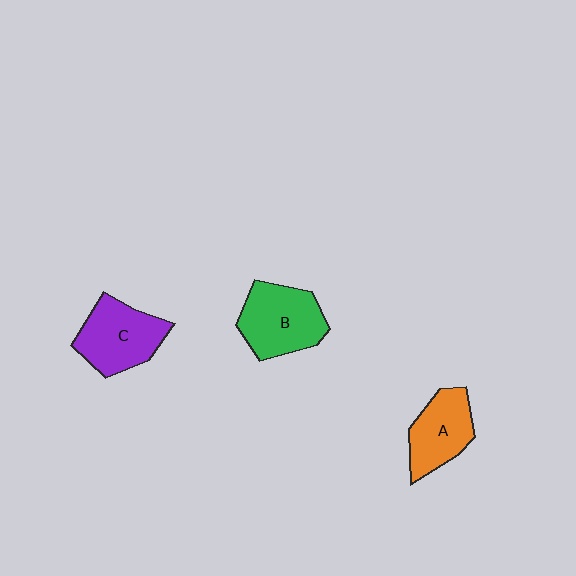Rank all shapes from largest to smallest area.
From largest to smallest: B (green), C (purple), A (orange).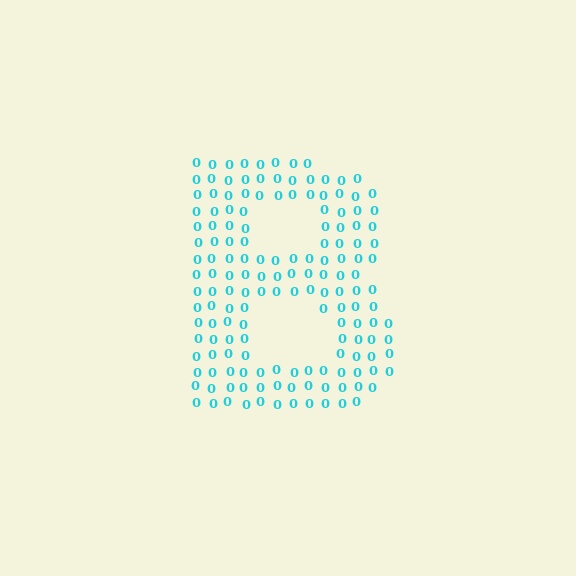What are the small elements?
The small elements are digit 0's.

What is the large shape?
The large shape is the letter B.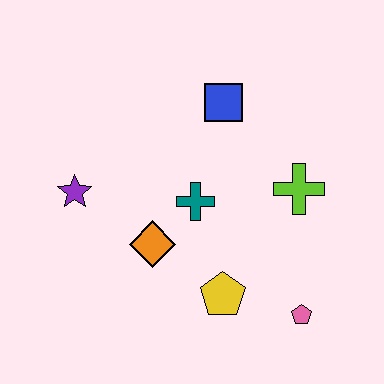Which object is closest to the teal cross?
The orange diamond is closest to the teal cross.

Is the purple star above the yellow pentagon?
Yes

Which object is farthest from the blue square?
The pink pentagon is farthest from the blue square.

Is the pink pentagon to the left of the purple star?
No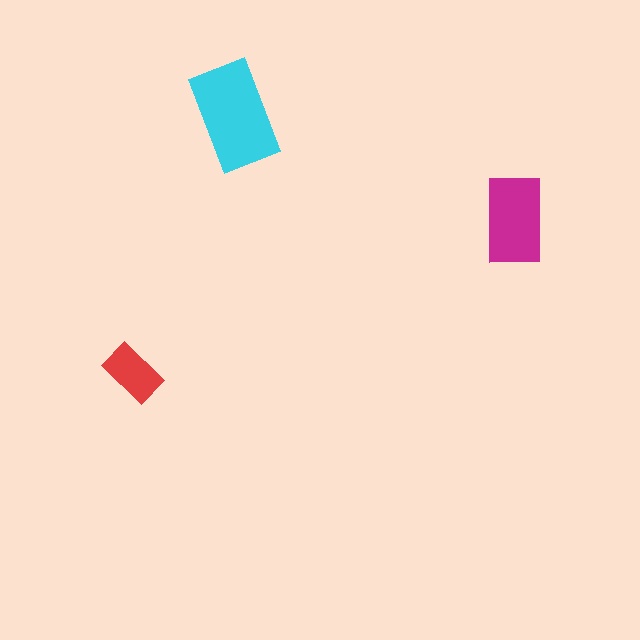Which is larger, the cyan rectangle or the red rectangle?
The cyan one.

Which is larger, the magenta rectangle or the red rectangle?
The magenta one.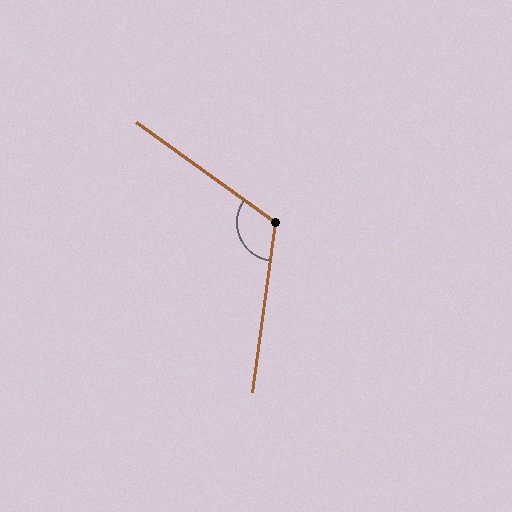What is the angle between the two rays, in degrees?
Approximately 118 degrees.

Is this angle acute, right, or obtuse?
It is obtuse.